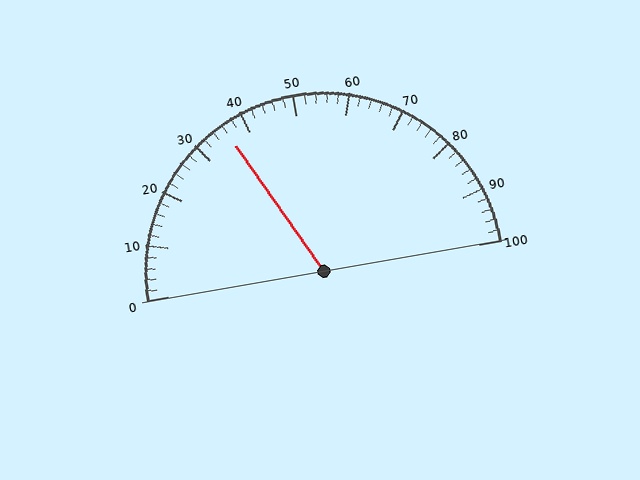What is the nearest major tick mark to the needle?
The nearest major tick mark is 40.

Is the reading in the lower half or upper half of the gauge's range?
The reading is in the lower half of the range (0 to 100).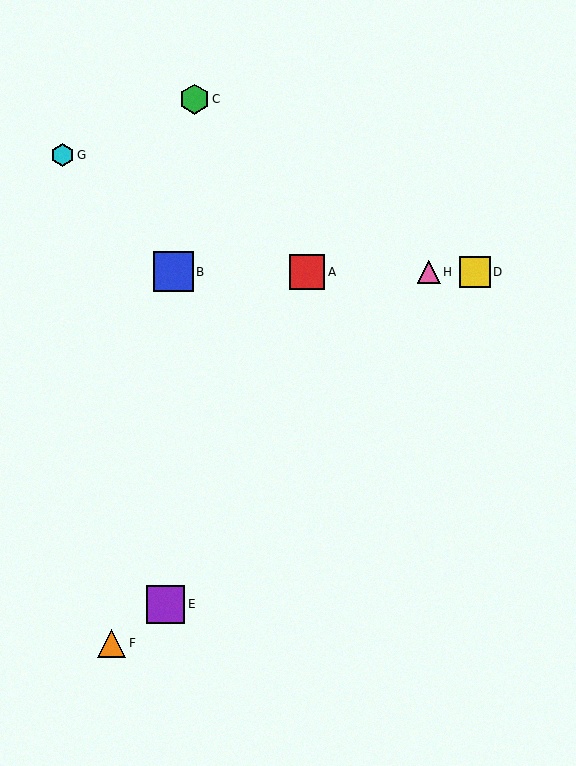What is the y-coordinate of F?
Object F is at y≈643.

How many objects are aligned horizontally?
4 objects (A, B, D, H) are aligned horizontally.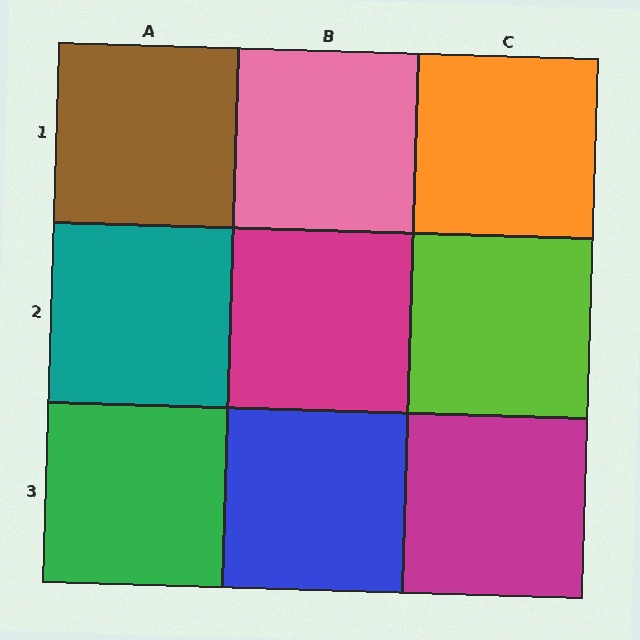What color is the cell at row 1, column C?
Orange.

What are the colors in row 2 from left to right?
Teal, magenta, lime.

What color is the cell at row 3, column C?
Magenta.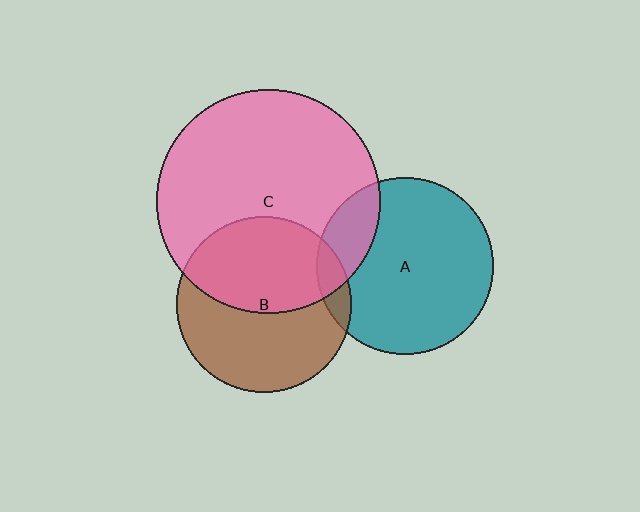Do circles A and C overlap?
Yes.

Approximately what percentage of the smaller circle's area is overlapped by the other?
Approximately 20%.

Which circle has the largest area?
Circle C (pink).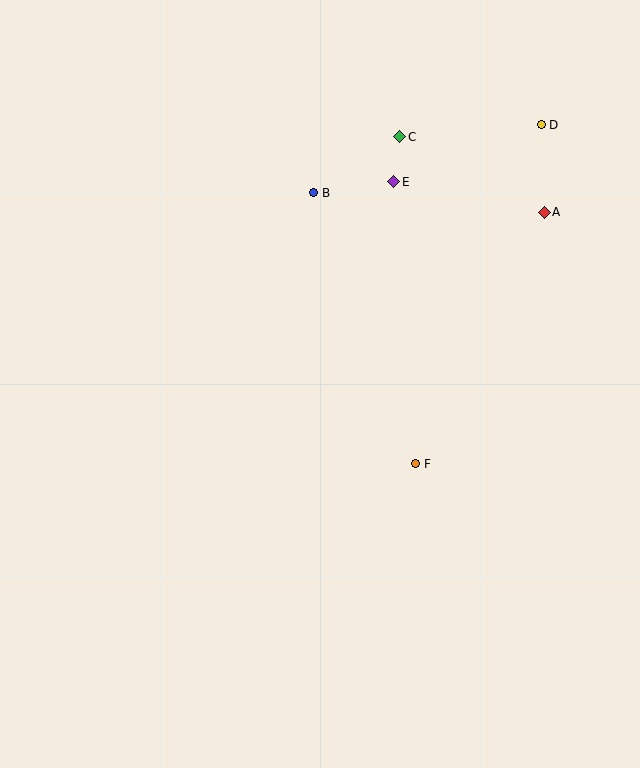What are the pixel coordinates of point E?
Point E is at (394, 182).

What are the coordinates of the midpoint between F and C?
The midpoint between F and C is at (408, 300).